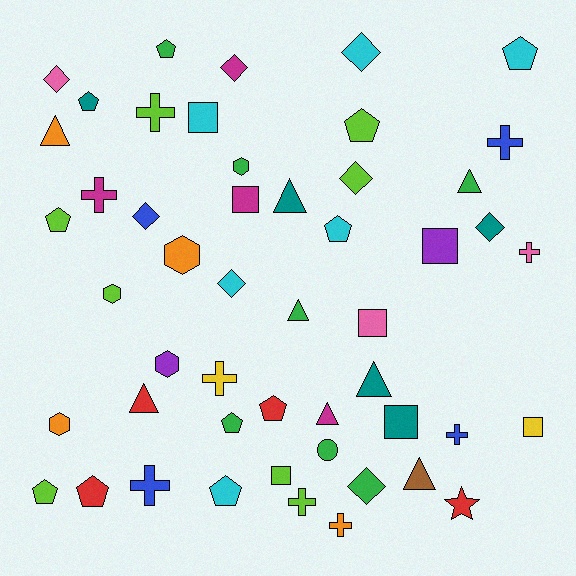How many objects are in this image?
There are 50 objects.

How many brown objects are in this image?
There is 1 brown object.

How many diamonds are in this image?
There are 8 diamonds.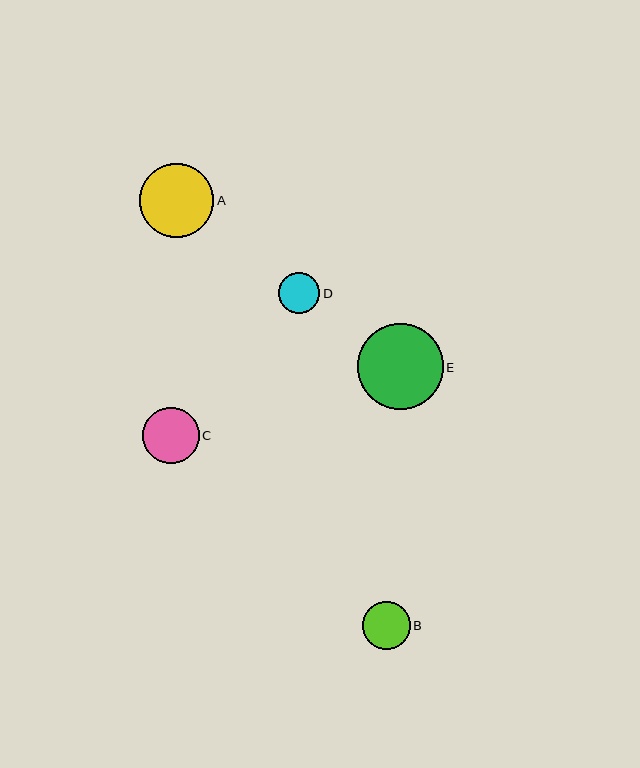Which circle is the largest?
Circle E is the largest with a size of approximately 86 pixels.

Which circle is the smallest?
Circle D is the smallest with a size of approximately 41 pixels.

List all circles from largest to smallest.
From largest to smallest: E, A, C, B, D.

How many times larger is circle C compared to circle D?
Circle C is approximately 1.4 times the size of circle D.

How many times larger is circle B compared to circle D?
Circle B is approximately 1.2 times the size of circle D.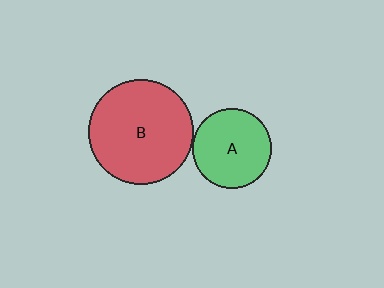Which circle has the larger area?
Circle B (red).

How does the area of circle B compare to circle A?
Approximately 1.7 times.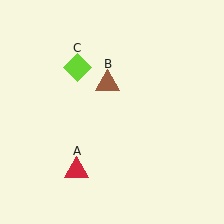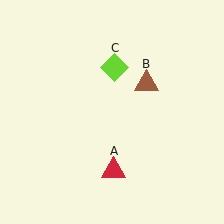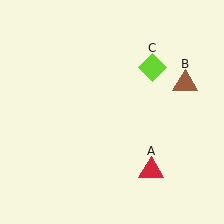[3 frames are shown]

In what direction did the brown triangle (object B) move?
The brown triangle (object B) moved right.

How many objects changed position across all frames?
3 objects changed position: red triangle (object A), brown triangle (object B), lime diamond (object C).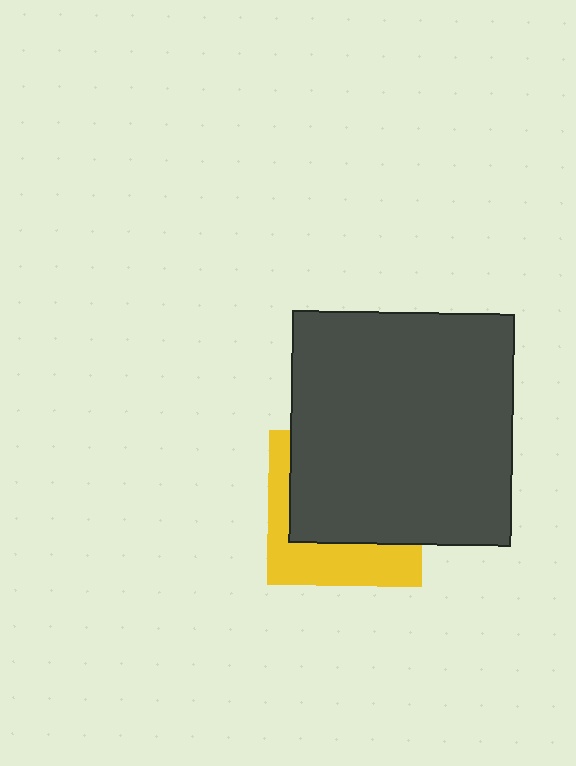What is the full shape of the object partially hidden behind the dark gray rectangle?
The partially hidden object is a yellow square.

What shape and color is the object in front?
The object in front is a dark gray rectangle.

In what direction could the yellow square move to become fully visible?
The yellow square could move down. That would shift it out from behind the dark gray rectangle entirely.